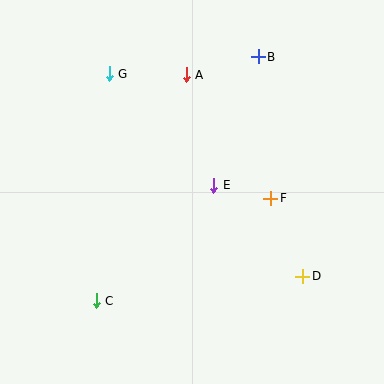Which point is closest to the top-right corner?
Point B is closest to the top-right corner.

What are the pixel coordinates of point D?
Point D is at (303, 276).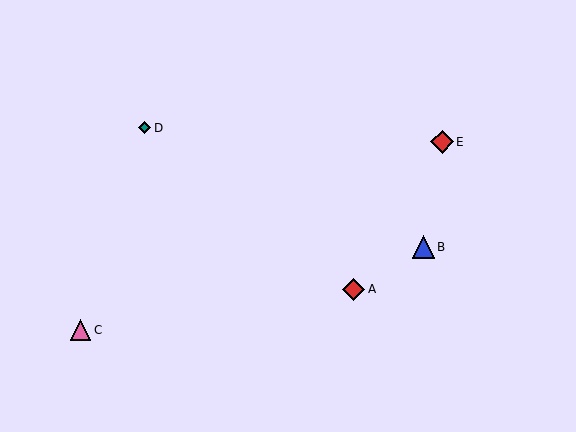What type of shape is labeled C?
Shape C is a pink triangle.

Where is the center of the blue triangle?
The center of the blue triangle is at (423, 247).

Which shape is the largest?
The red diamond (labeled E) is the largest.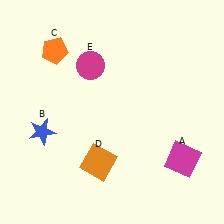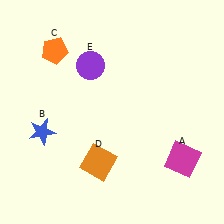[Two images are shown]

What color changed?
The circle (E) changed from magenta in Image 1 to purple in Image 2.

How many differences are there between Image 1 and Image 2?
There is 1 difference between the two images.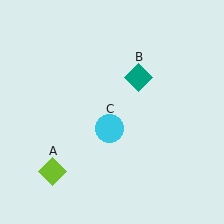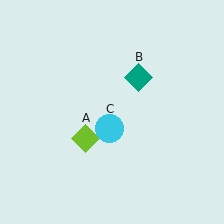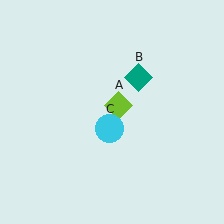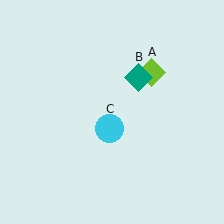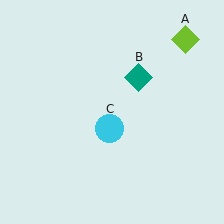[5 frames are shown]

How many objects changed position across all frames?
1 object changed position: lime diamond (object A).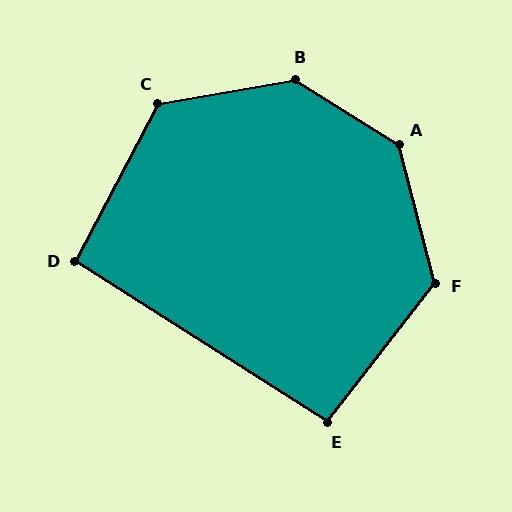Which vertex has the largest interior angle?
B, at approximately 137 degrees.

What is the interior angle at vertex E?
Approximately 95 degrees (obtuse).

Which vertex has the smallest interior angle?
D, at approximately 95 degrees.